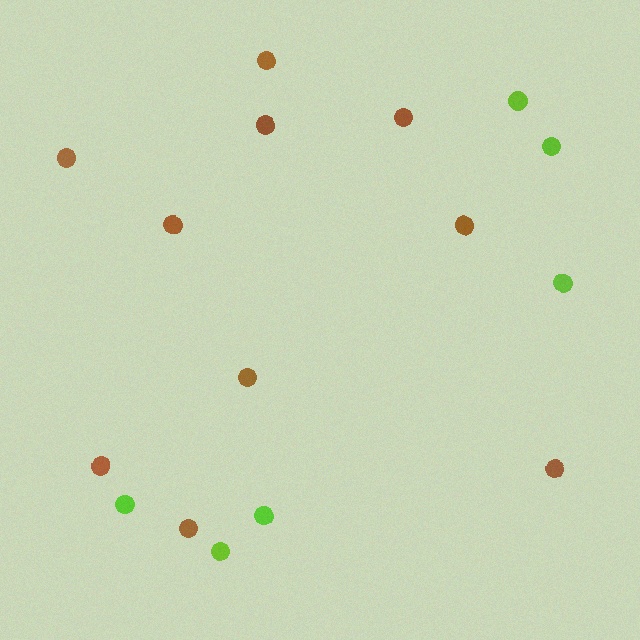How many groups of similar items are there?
There are 2 groups: one group of brown circles (10) and one group of lime circles (6).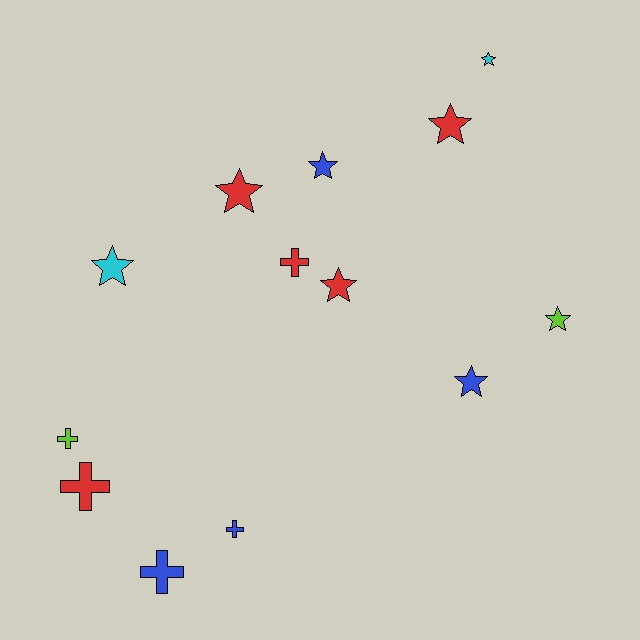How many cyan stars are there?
There are 2 cyan stars.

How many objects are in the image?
There are 13 objects.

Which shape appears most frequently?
Star, with 8 objects.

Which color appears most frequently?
Red, with 5 objects.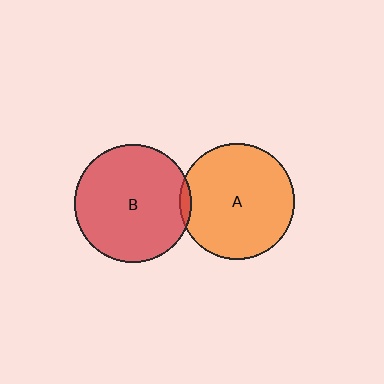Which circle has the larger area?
Circle B (red).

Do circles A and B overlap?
Yes.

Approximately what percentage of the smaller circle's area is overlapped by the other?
Approximately 5%.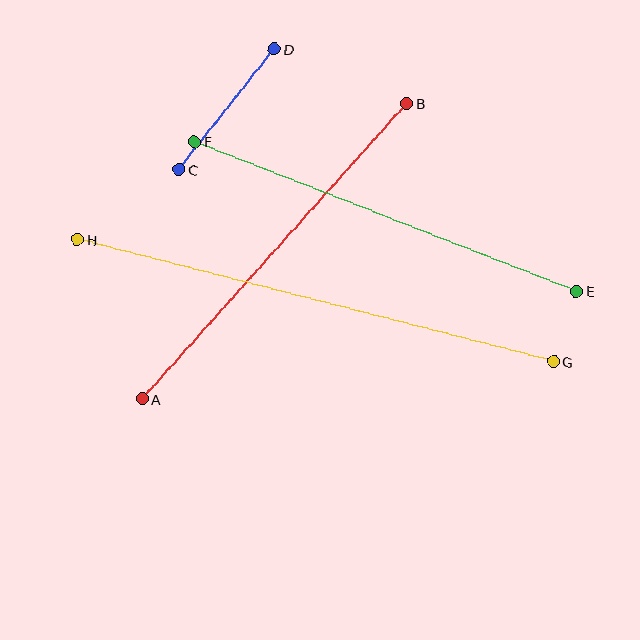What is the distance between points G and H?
The distance is approximately 491 pixels.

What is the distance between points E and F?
The distance is approximately 410 pixels.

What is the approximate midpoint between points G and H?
The midpoint is at approximately (315, 300) pixels.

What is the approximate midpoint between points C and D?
The midpoint is at approximately (227, 109) pixels.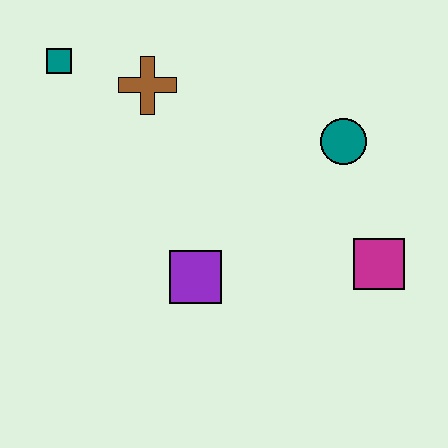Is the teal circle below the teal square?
Yes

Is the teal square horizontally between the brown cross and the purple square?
No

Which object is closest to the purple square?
The magenta square is closest to the purple square.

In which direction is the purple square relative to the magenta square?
The purple square is to the left of the magenta square.